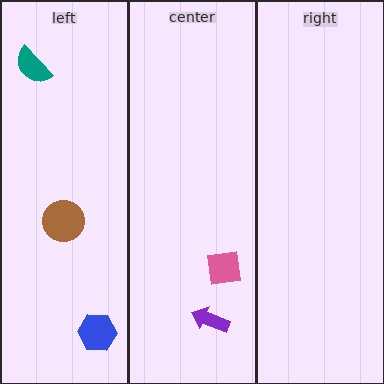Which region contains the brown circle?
The left region.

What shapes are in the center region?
The pink square, the purple arrow.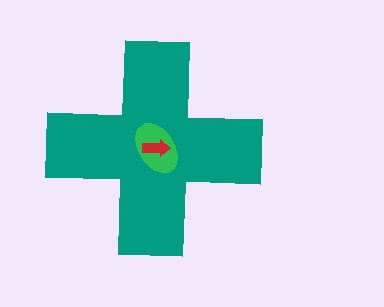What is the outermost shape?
The teal cross.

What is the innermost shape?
The red arrow.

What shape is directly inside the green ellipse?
The red arrow.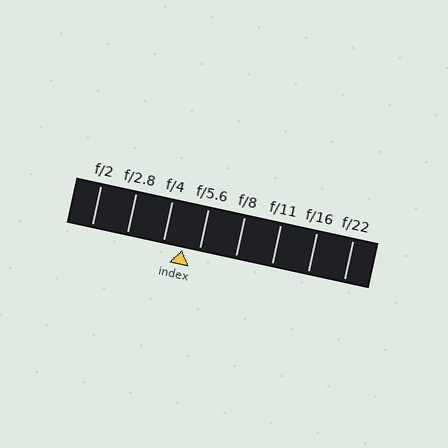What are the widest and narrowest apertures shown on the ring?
The widest aperture shown is f/2 and the narrowest is f/22.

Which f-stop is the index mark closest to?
The index mark is closest to f/5.6.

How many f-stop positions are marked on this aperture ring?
There are 8 f-stop positions marked.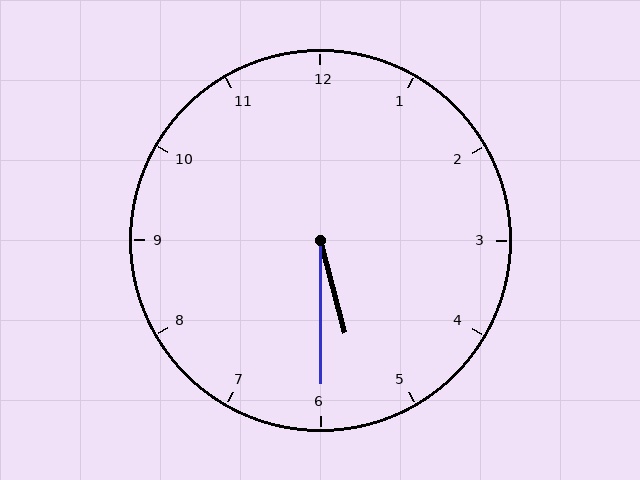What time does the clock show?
5:30.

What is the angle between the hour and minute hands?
Approximately 15 degrees.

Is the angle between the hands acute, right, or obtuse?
It is acute.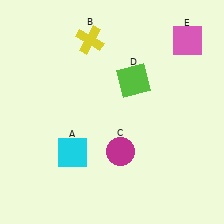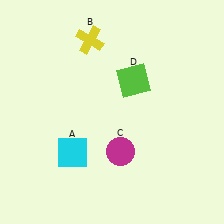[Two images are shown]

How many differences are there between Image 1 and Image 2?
There is 1 difference between the two images.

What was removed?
The pink square (E) was removed in Image 2.